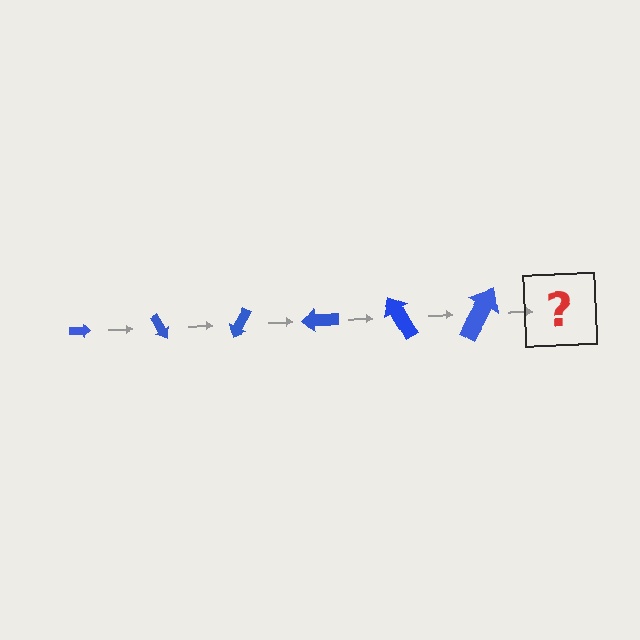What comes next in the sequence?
The next element should be an arrow, larger than the previous one and rotated 360 degrees from the start.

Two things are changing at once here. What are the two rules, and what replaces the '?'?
The two rules are that the arrow grows larger each step and it rotates 60 degrees each step. The '?' should be an arrow, larger than the previous one and rotated 360 degrees from the start.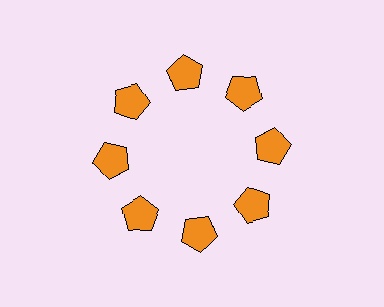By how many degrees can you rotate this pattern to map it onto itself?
The pattern maps onto itself every 45 degrees of rotation.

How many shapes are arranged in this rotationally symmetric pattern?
There are 8 shapes, arranged in 8 groups of 1.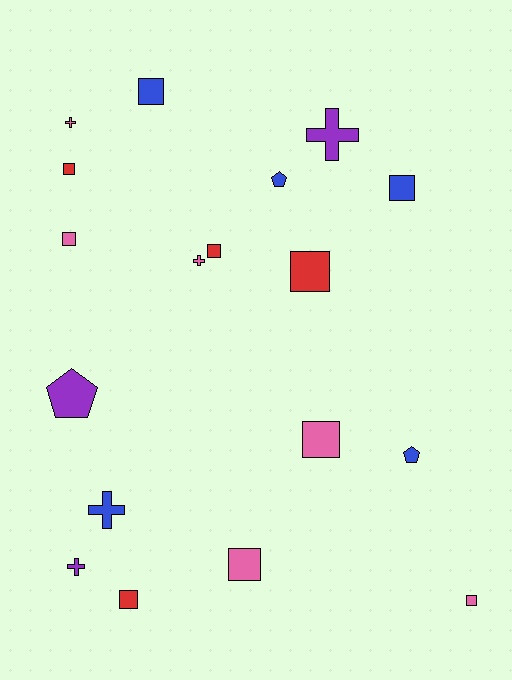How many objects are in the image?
There are 18 objects.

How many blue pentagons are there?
There are 2 blue pentagons.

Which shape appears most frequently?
Square, with 10 objects.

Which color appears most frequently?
Pink, with 6 objects.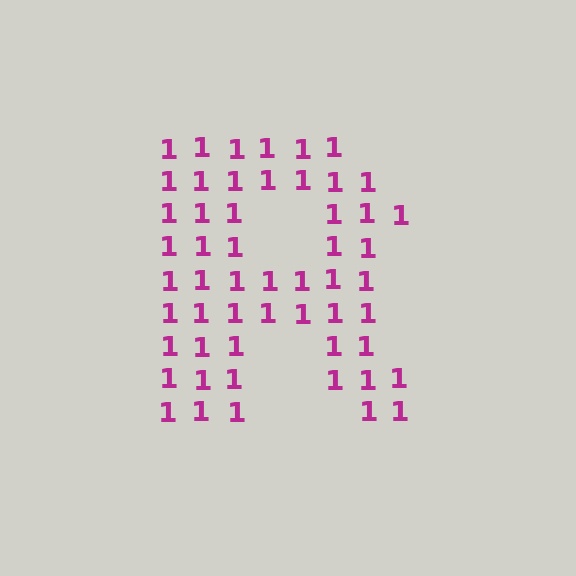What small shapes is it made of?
It is made of small digit 1's.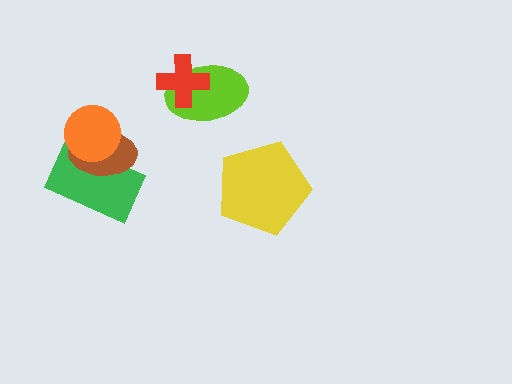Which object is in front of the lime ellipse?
The red cross is in front of the lime ellipse.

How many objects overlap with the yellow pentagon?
0 objects overlap with the yellow pentagon.